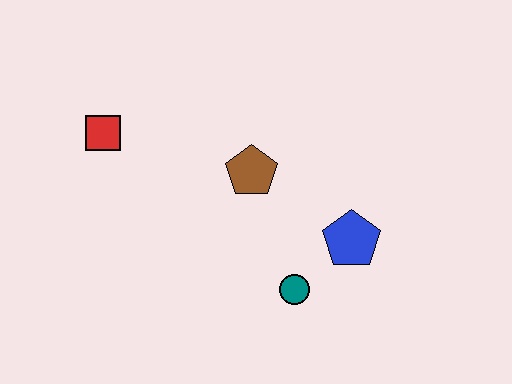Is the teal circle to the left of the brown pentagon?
No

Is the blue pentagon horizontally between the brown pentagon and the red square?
No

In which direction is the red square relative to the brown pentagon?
The red square is to the left of the brown pentagon.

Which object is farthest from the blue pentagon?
The red square is farthest from the blue pentagon.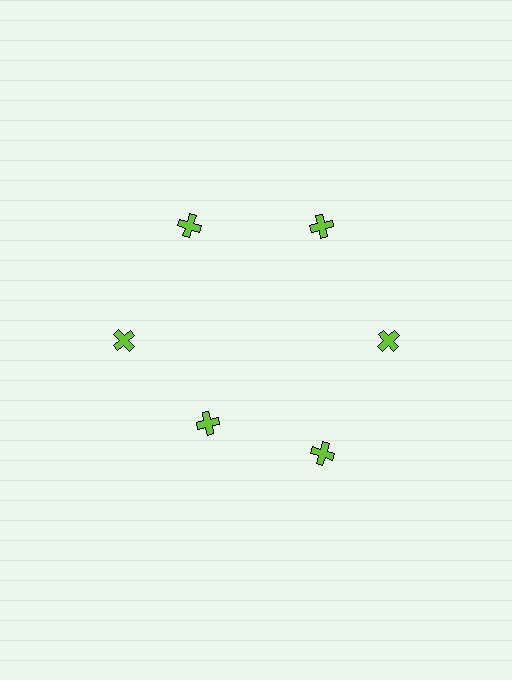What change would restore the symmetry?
The symmetry would be restored by moving it outward, back onto the ring so that all 6 crosses sit at equal angles and equal distance from the center.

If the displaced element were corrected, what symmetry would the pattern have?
It would have 6-fold rotational symmetry — the pattern would map onto itself every 60 degrees.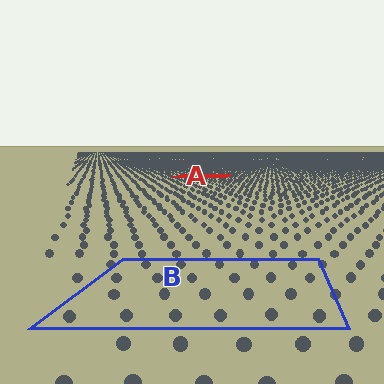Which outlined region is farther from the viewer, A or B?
Region A is farther from the viewer — the texture elements inside it appear smaller and more densely packed.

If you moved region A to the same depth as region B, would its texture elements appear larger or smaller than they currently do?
They would appear larger. At a closer depth, the same texture elements are projected at a bigger on-screen size.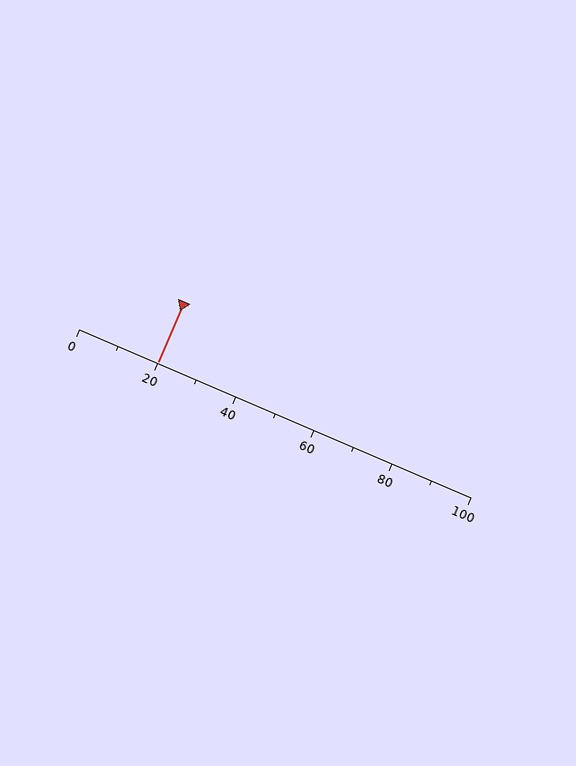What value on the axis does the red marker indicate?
The marker indicates approximately 20.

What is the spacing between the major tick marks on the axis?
The major ticks are spaced 20 apart.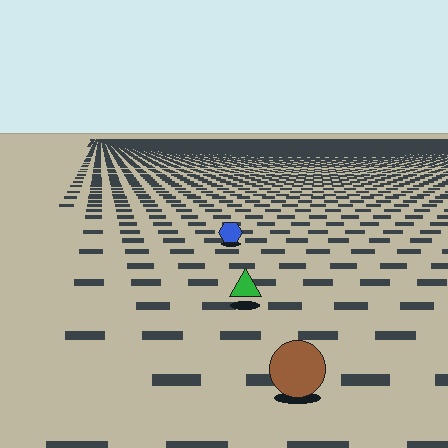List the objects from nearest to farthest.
From nearest to farthest: the brown circle, the green triangle, the blue hexagon.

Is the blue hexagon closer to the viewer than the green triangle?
No. The green triangle is closer — you can tell from the texture gradient: the ground texture is coarser near it.